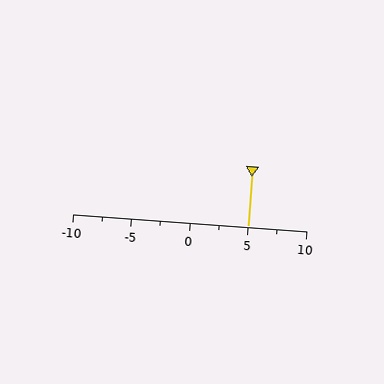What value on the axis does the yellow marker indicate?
The marker indicates approximately 5.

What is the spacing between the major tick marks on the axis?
The major ticks are spaced 5 apart.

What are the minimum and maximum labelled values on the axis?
The axis runs from -10 to 10.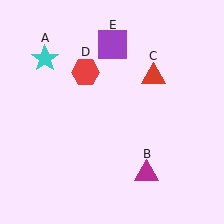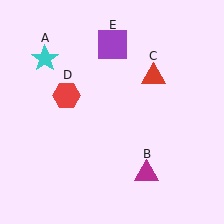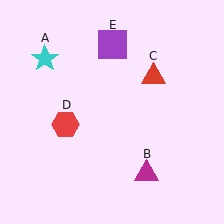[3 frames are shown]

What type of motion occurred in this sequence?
The red hexagon (object D) rotated counterclockwise around the center of the scene.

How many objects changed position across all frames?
1 object changed position: red hexagon (object D).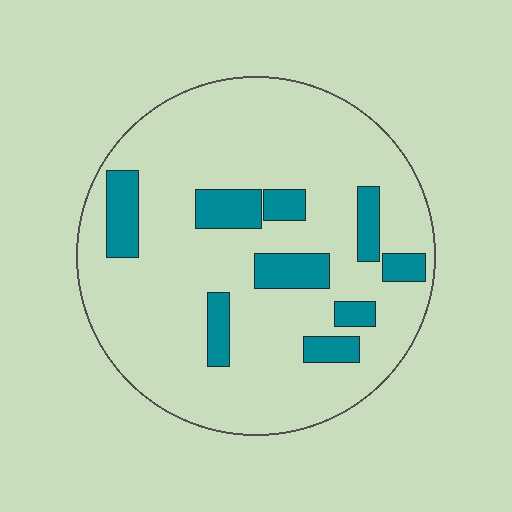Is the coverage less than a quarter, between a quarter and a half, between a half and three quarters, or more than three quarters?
Less than a quarter.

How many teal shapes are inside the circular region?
9.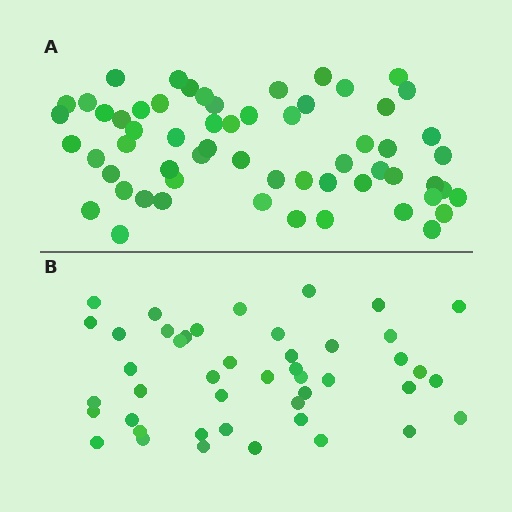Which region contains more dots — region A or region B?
Region A (the top region) has more dots.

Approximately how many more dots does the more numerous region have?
Region A has approximately 15 more dots than region B.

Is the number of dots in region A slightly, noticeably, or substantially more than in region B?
Region A has noticeably more, but not dramatically so. The ratio is roughly 1.3 to 1.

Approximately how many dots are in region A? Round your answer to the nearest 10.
About 60 dots.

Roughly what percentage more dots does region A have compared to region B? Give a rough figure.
About 35% more.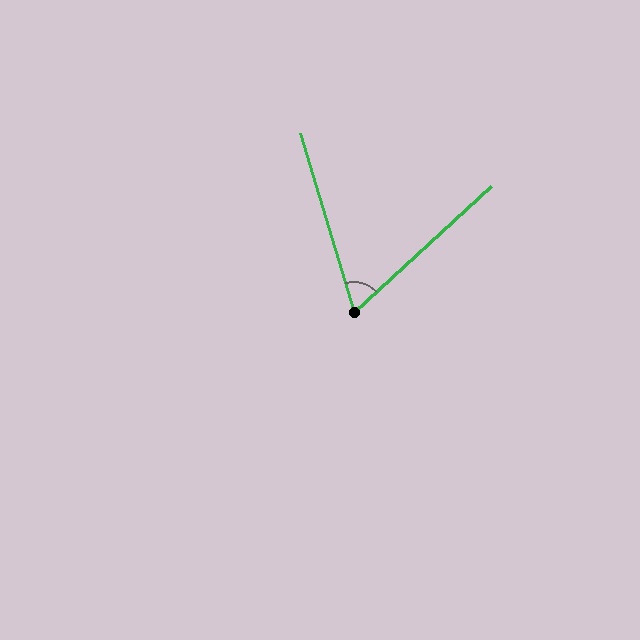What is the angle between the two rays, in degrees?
Approximately 64 degrees.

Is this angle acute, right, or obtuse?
It is acute.